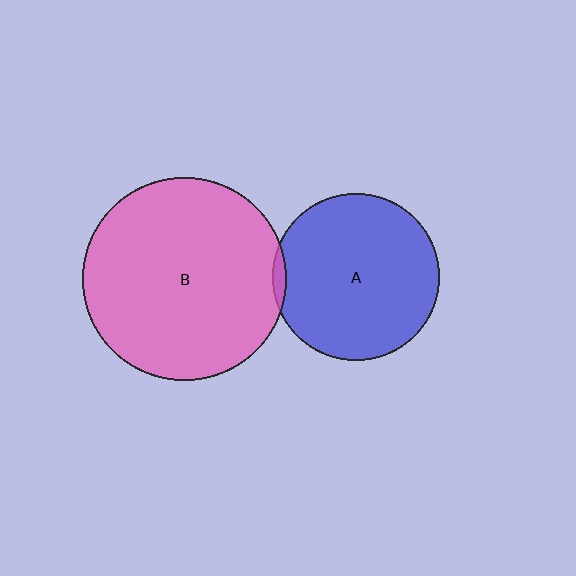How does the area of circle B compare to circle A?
Approximately 1.5 times.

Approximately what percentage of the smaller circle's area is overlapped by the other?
Approximately 5%.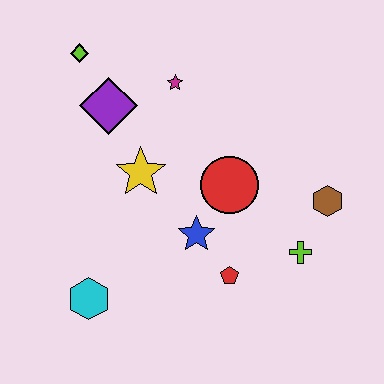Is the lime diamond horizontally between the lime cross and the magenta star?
No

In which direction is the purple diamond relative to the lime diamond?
The purple diamond is below the lime diamond.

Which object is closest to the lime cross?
The brown hexagon is closest to the lime cross.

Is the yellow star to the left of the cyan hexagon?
No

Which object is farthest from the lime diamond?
The lime cross is farthest from the lime diamond.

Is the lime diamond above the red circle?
Yes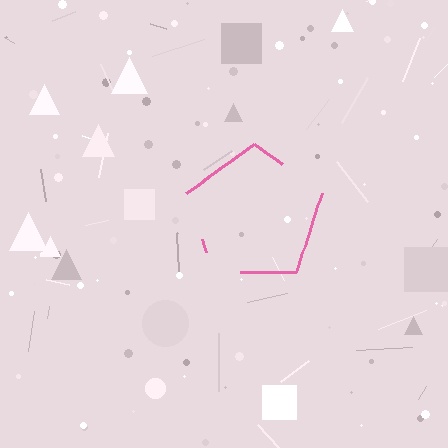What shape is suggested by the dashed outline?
The dashed outline suggests a pentagon.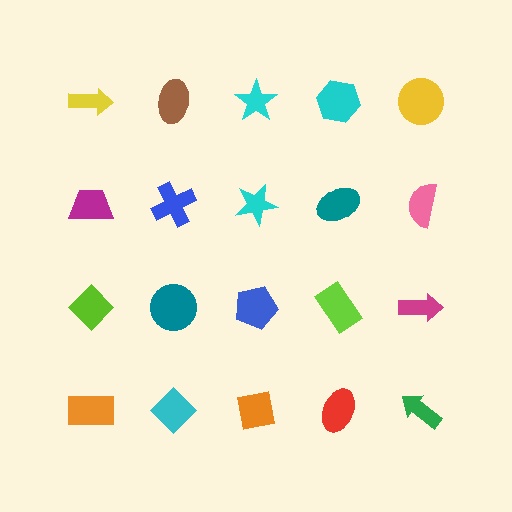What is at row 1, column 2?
A brown ellipse.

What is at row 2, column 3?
A cyan star.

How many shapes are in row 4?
5 shapes.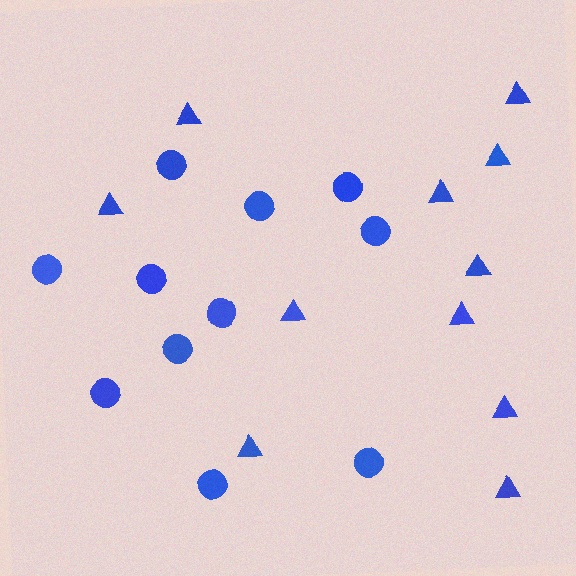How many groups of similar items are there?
There are 2 groups: one group of triangles (11) and one group of circles (11).